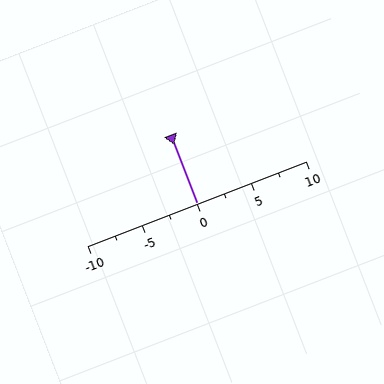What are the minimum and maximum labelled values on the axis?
The axis runs from -10 to 10.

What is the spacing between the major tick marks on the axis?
The major ticks are spaced 5 apart.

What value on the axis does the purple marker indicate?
The marker indicates approximately 0.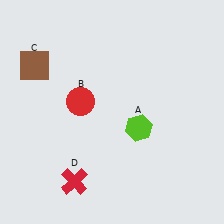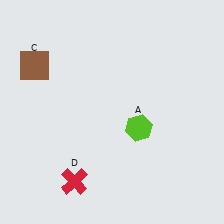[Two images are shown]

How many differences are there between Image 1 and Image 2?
There is 1 difference between the two images.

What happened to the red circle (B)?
The red circle (B) was removed in Image 2. It was in the top-left area of Image 1.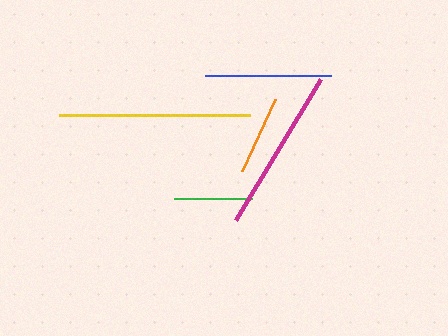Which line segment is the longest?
The yellow line is the longest at approximately 190 pixels.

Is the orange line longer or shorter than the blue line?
The blue line is longer than the orange line.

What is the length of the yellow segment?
The yellow segment is approximately 190 pixels long.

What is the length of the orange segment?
The orange segment is approximately 79 pixels long.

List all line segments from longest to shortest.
From longest to shortest: yellow, magenta, blue, orange, green.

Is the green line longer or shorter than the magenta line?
The magenta line is longer than the green line.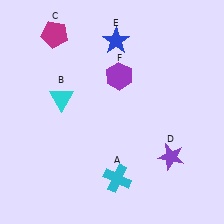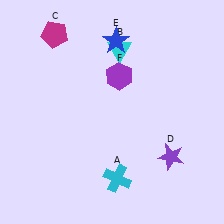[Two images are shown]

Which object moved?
The cyan triangle (B) moved right.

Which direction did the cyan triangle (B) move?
The cyan triangle (B) moved right.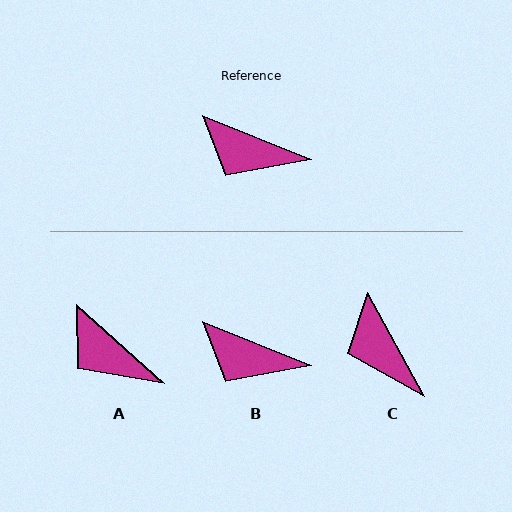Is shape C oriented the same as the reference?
No, it is off by about 39 degrees.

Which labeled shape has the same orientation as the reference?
B.